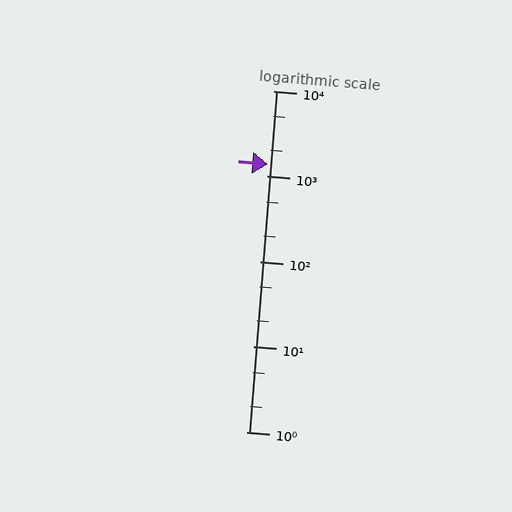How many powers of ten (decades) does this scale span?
The scale spans 4 decades, from 1 to 10000.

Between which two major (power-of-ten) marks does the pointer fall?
The pointer is between 1000 and 10000.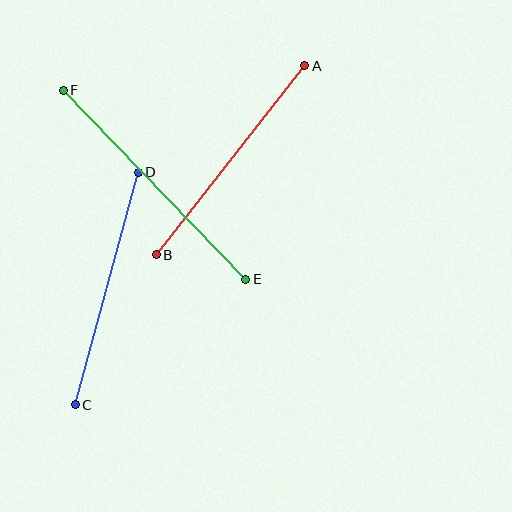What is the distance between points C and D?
The distance is approximately 241 pixels.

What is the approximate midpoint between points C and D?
The midpoint is at approximately (107, 288) pixels.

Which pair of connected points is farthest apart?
Points E and F are farthest apart.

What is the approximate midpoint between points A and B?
The midpoint is at approximately (230, 160) pixels.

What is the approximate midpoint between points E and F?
The midpoint is at approximately (154, 185) pixels.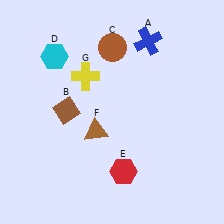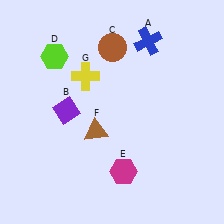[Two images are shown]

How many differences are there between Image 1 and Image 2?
There are 3 differences between the two images.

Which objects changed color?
B changed from brown to purple. D changed from cyan to lime. E changed from red to magenta.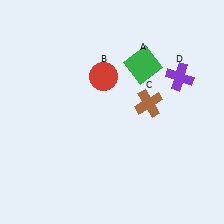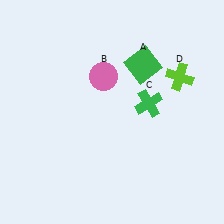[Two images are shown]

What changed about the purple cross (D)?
In Image 1, D is purple. In Image 2, it changed to lime.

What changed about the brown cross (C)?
In Image 1, C is brown. In Image 2, it changed to green.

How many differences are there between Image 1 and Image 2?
There are 3 differences between the two images.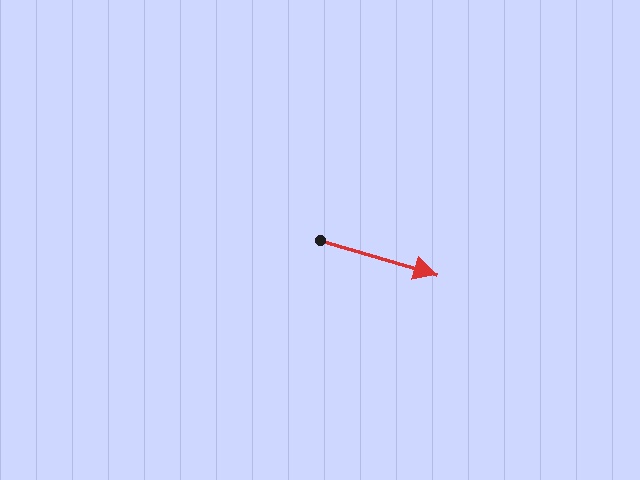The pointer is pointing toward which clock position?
Roughly 4 o'clock.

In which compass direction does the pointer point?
East.